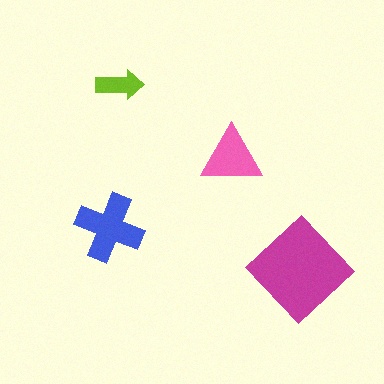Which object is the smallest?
The lime arrow.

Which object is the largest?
The magenta diamond.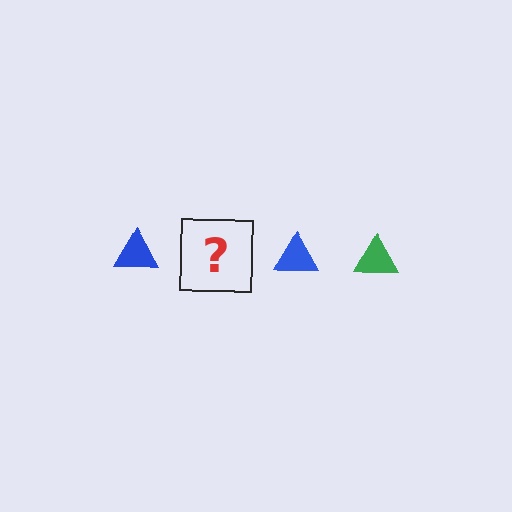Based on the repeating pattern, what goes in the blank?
The blank should be a green triangle.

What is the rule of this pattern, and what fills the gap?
The rule is that the pattern cycles through blue, green triangles. The gap should be filled with a green triangle.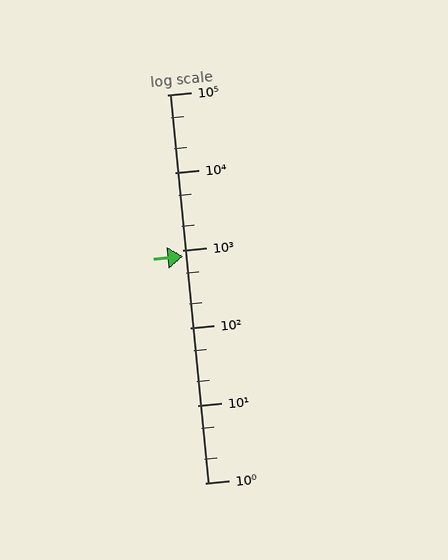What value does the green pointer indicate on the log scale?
The pointer indicates approximately 820.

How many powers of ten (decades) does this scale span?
The scale spans 5 decades, from 1 to 100000.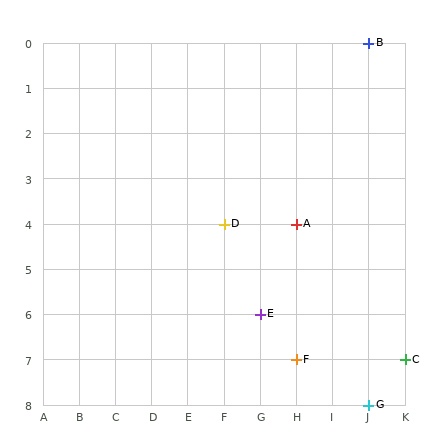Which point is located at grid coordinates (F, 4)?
Point D is at (F, 4).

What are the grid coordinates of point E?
Point E is at grid coordinates (G, 6).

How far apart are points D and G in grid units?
Points D and G are 4 columns and 4 rows apart (about 5.7 grid units diagonally).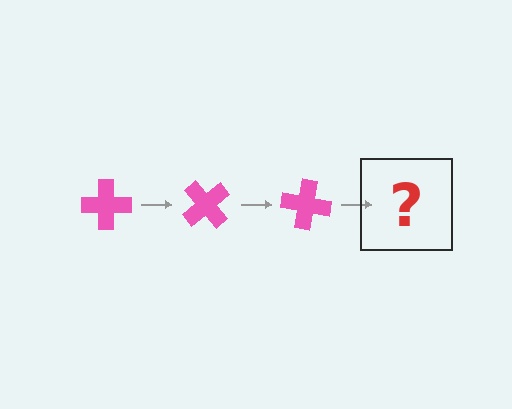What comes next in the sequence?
The next element should be a pink cross rotated 150 degrees.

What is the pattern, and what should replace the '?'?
The pattern is that the cross rotates 50 degrees each step. The '?' should be a pink cross rotated 150 degrees.